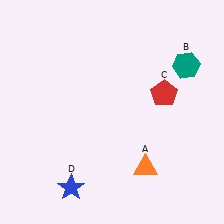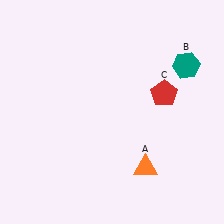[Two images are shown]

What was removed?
The blue star (D) was removed in Image 2.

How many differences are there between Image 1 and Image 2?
There is 1 difference between the two images.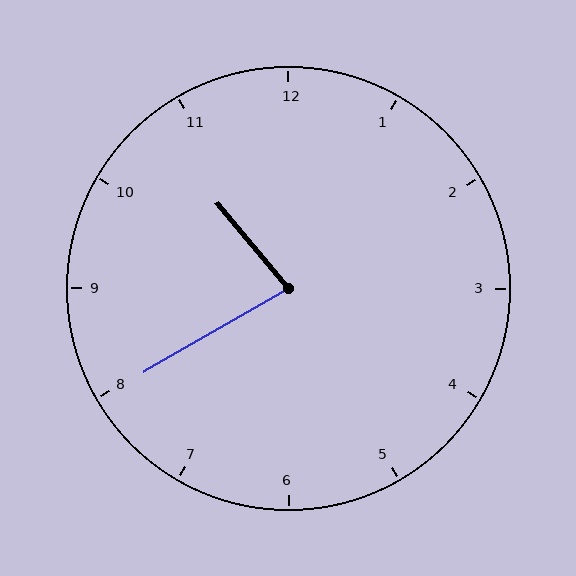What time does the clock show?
10:40.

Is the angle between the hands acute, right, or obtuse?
It is acute.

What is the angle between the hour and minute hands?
Approximately 80 degrees.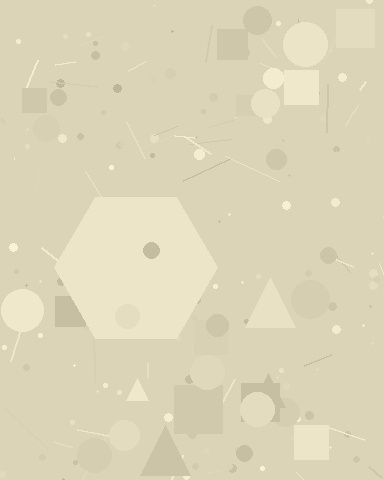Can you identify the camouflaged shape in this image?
The camouflaged shape is a hexagon.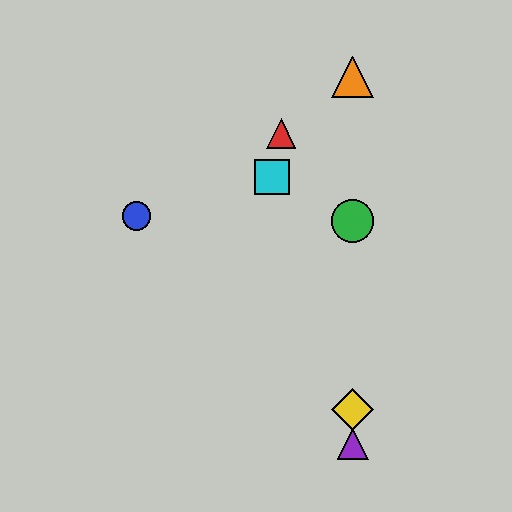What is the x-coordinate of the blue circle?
The blue circle is at x≈137.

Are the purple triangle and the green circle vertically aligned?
Yes, both are at x≈353.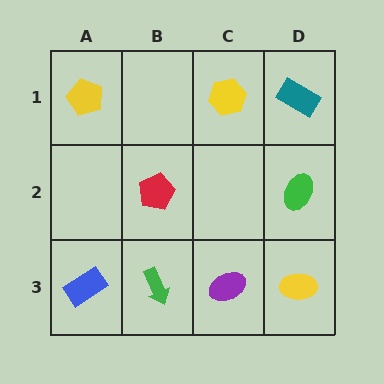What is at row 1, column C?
A yellow hexagon.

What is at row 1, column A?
A yellow pentagon.